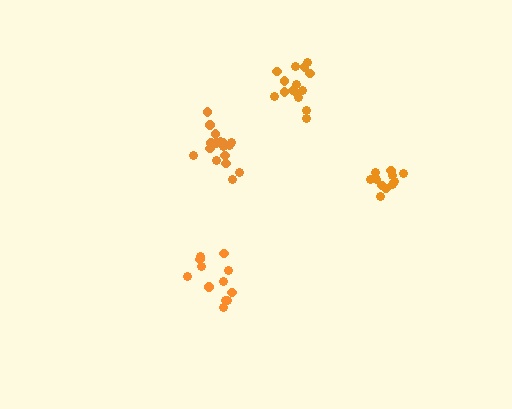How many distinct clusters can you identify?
There are 4 distinct clusters.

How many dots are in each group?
Group 1: 15 dots, Group 2: 12 dots, Group 3: 12 dots, Group 4: 17 dots (56 total).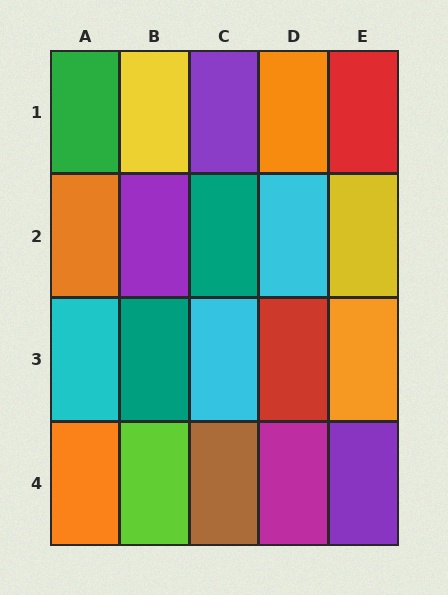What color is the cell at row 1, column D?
Orange.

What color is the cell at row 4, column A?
Orange.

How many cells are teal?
2 cells are teal.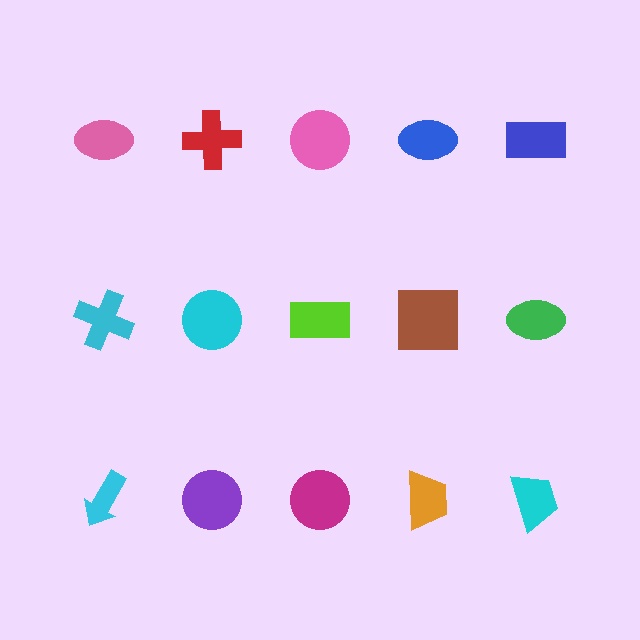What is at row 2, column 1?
A cyan cross.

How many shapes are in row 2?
5 shapes.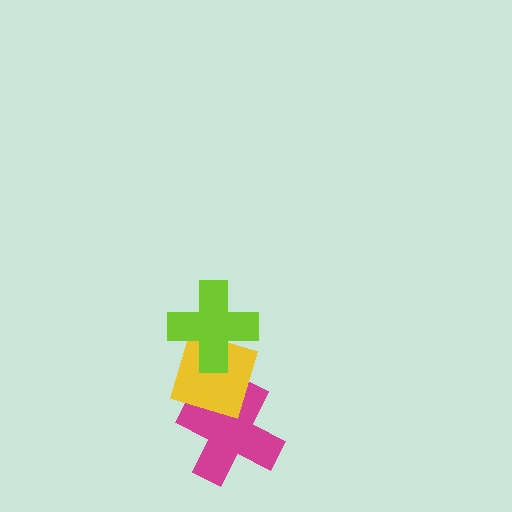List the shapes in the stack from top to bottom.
From top to bottom: the lime cross, the yellow diamond, the magenta cross.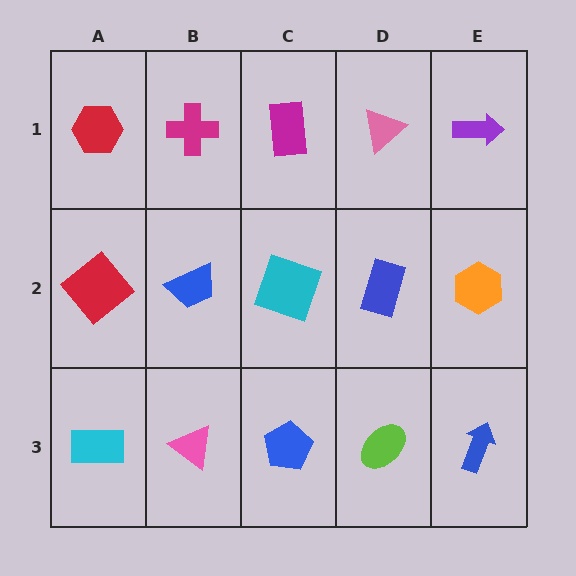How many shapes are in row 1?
5 shapes.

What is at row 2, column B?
A blue trapezoid.